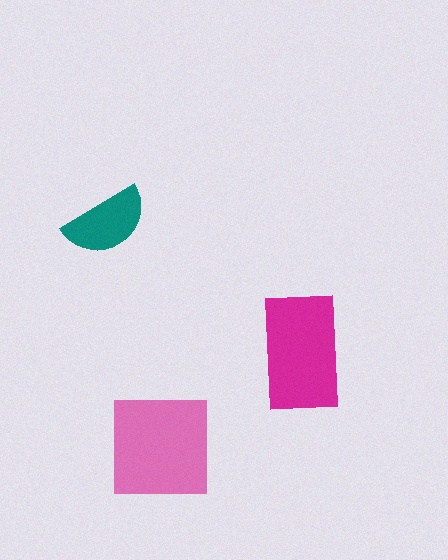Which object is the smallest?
The teal semicircle.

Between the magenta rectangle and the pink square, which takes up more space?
The pink square.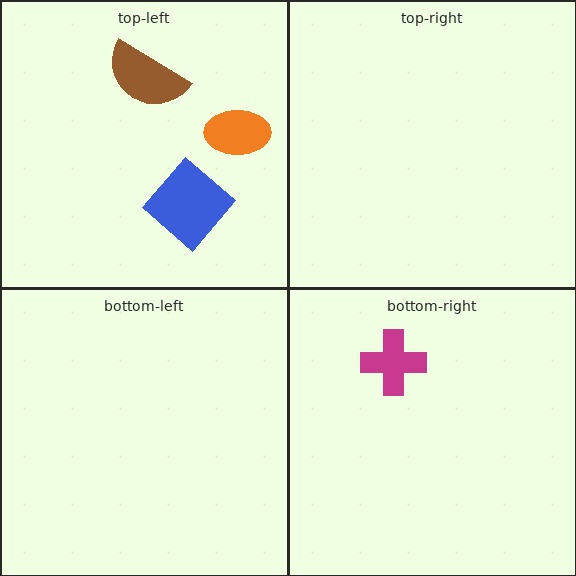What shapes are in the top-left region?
The brown semicircle, the orange ellipse, the blue diamond.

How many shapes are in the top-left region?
3.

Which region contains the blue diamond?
The top-left region.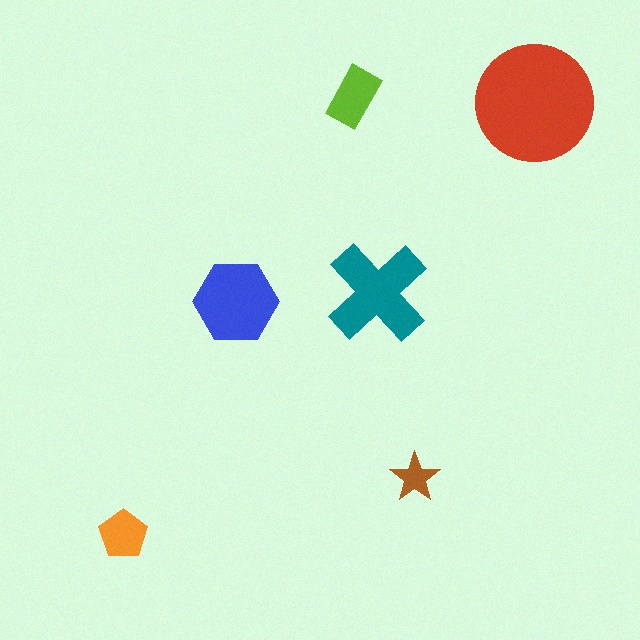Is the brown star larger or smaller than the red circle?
Smaller.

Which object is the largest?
The red circle.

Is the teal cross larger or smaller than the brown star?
Larger.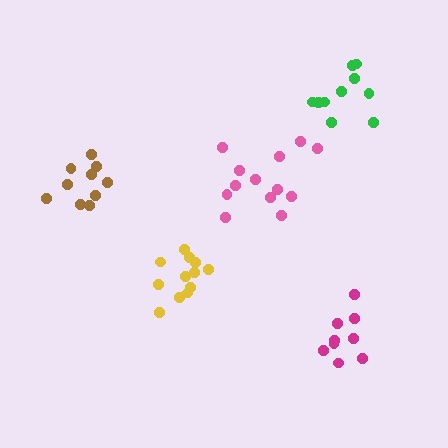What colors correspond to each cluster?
The clusters are colored: brown, magenta, green, yellow, pink.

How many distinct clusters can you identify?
There are 5 distinct clusters.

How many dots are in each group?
Group 1: 10 dots, Group 2: 9 dots, Group 3: 10 dots, Group 4: 12 dots, Group 5: 13 dots (54 total).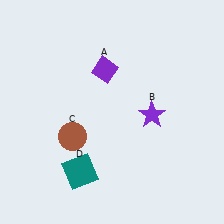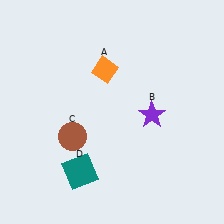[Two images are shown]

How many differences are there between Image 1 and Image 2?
There is 1 difference between the two images.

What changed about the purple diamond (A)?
In Image 1, A is purple. In Image 2, it changed to orange.